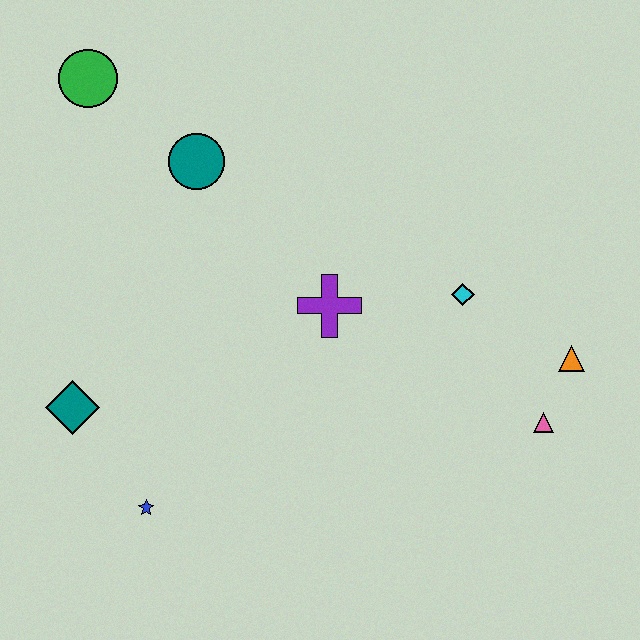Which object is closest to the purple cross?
The cyan diamond is closest to the purple cross.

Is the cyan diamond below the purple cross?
No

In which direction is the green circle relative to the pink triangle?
The green circle is to the left of the pink triangle.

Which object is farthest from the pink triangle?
The green circle is farthest from the pink triangle.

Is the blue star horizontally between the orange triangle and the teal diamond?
Yes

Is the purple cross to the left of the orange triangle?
Yes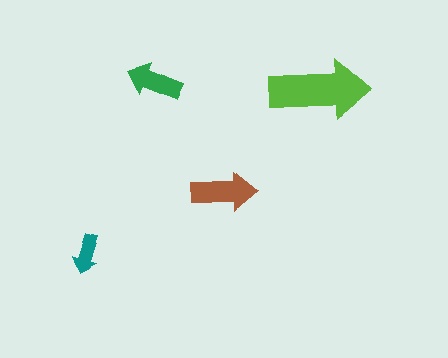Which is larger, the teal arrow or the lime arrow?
The lime one.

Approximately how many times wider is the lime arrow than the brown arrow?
About 1.5 times wider.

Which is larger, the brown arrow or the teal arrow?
The brown one.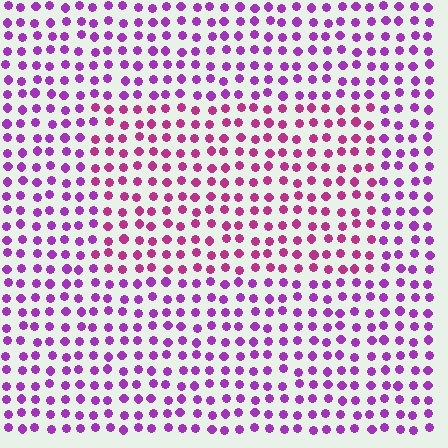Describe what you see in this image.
The image is filled with small purple elements in a uniform arrangement. A rectangle-shaped region is visible where the elements are tinted to a slightly different hue, forming a subtle color boundary.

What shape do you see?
I see a rectangle.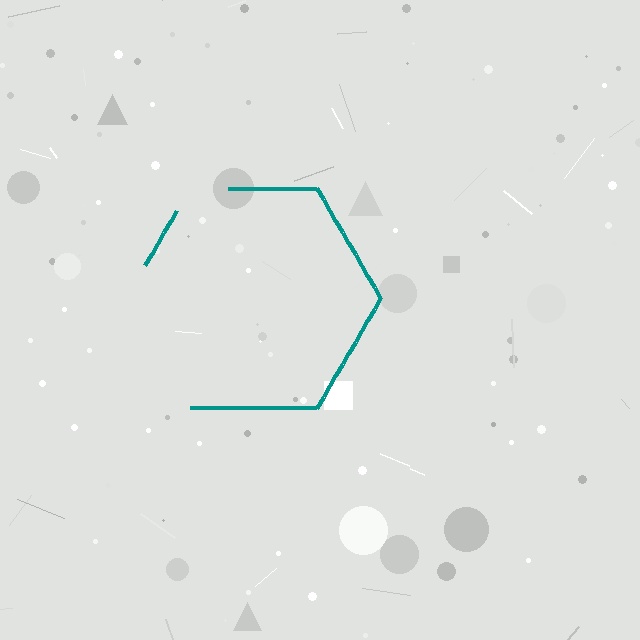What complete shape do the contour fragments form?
The contour fragments form a hexagon.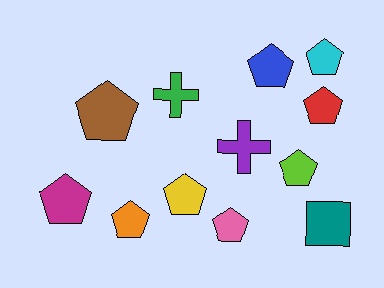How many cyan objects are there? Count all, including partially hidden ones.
There is 1 cyan object.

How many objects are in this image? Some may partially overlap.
There are 12 objects.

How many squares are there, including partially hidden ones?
There is 1 square.